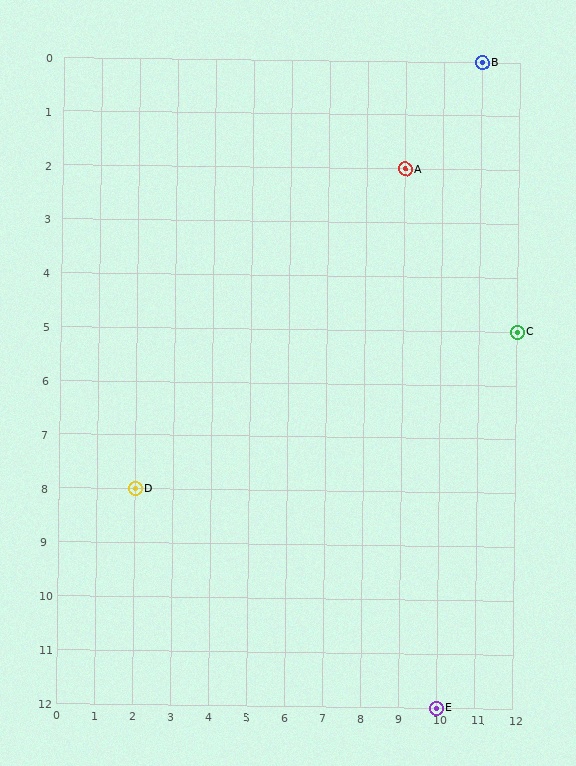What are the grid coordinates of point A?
Point A is at grid coordinates (9, 2).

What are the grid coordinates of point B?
Point B is at grid coordinates (11, 0).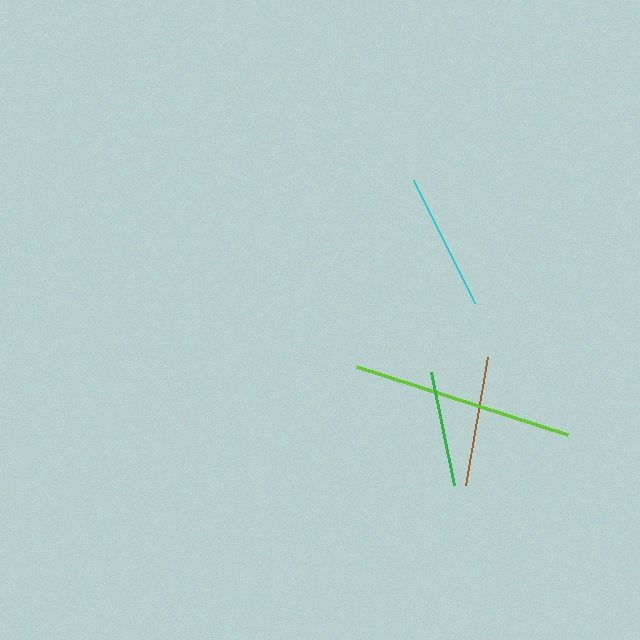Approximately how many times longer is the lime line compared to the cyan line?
The lime line is approximately 1.6 times the length of the cyan line.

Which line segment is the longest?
The lime line is the longest at approximately 221 pixels.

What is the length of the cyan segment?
The cyan segment is approximately 138 pixels long.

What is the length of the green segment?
The green segment is approximately 115 pixels long.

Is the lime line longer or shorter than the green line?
The lime line is longer than the green line.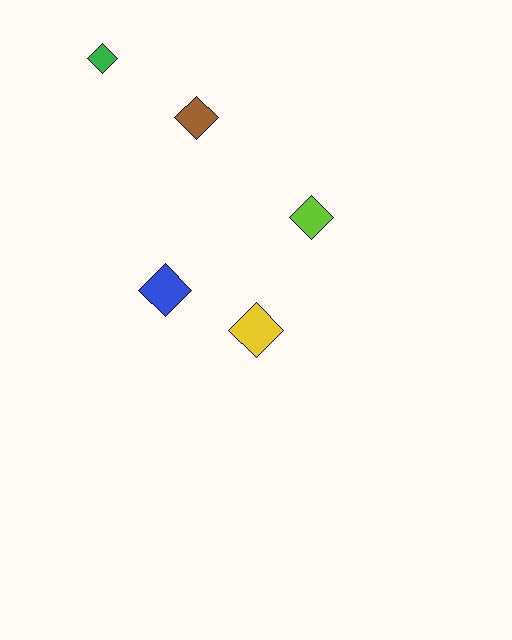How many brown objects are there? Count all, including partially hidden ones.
There is 1 brown object.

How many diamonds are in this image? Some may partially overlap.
There are 5 diamonds.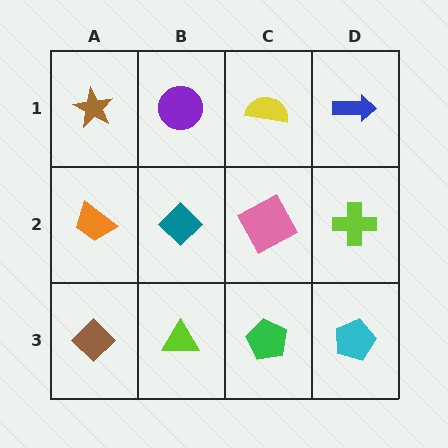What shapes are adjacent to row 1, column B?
A teal diamond (row 2, column B), a brown star (row 1, column A), a yellow semicircle (row 1, column C).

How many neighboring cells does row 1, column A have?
2.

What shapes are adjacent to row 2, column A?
A brown star (row 1, column A), a brown diamond (row 3, column A), a teal diamond (row 2, column B).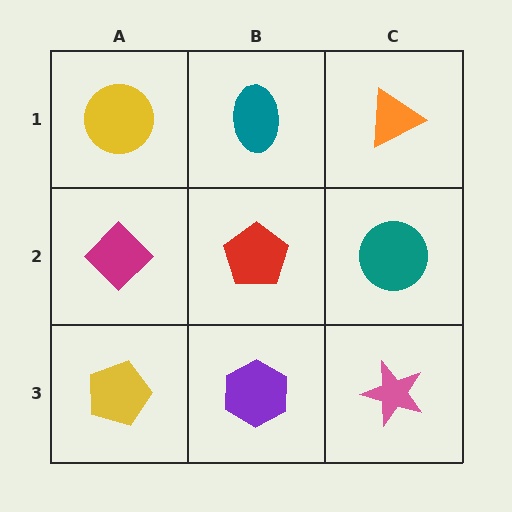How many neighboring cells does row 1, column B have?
3.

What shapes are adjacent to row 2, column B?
A teal ellipse (row 1, column B), a purple hexagon (row 3, column B), a magenta diamond (row 2, column A), a teal circle (row 2, column C).